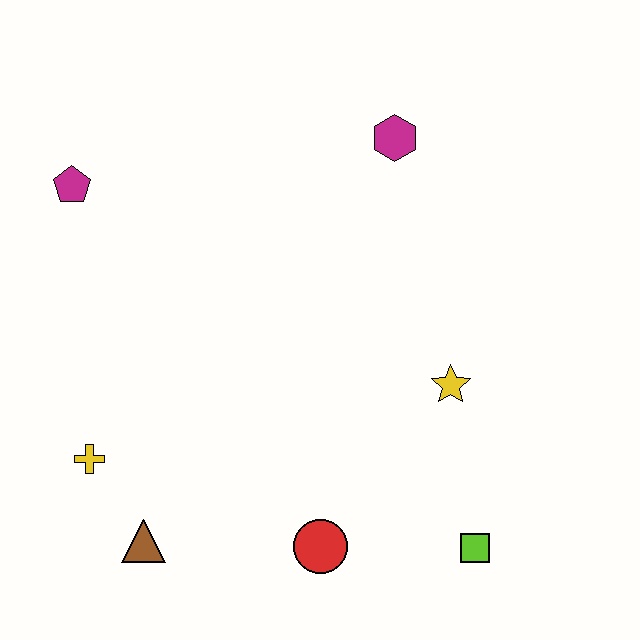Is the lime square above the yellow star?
No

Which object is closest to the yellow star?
The lime square is closest to the yellow star.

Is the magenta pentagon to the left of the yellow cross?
Yes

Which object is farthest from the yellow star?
The magenta pentagon is farthest from the yellow star.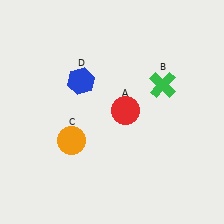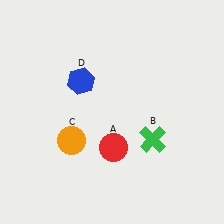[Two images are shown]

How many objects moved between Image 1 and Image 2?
2 objects moved between the two images.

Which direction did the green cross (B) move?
The green cross (B) moved down.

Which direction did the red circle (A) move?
The red circle (A) moved down.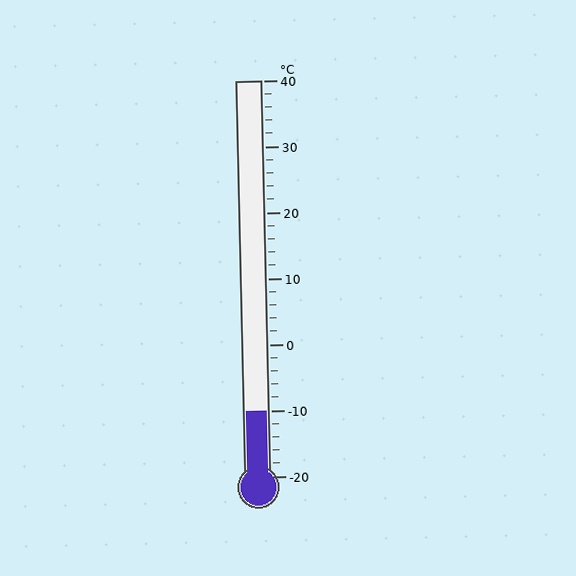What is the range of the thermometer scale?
The thermometer scale ranges from -20°C to 40°C.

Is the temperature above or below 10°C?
The temperature is below 10°C.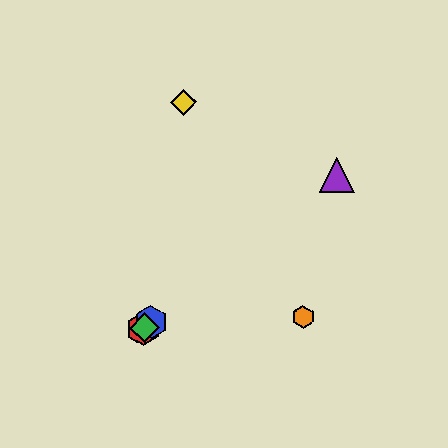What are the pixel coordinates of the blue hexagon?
The blue hexagon is at (151, 322).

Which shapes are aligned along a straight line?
The red hexagon, the blue hexagon, the green diamond, the purple triangle are aligned along a straight line.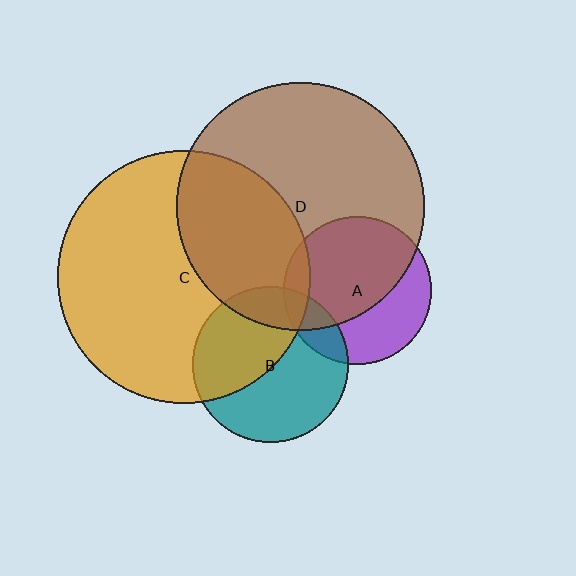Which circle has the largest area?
Circle C (orange).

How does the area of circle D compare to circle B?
Approximately 2.5 times.